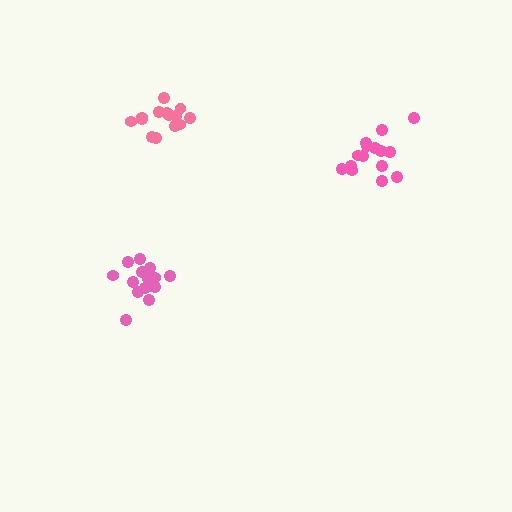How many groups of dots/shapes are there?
There are 3 groups.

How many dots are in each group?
Group 1: 14 dots, Group 2: 17 dots, Group 3: 15 dots (46 total).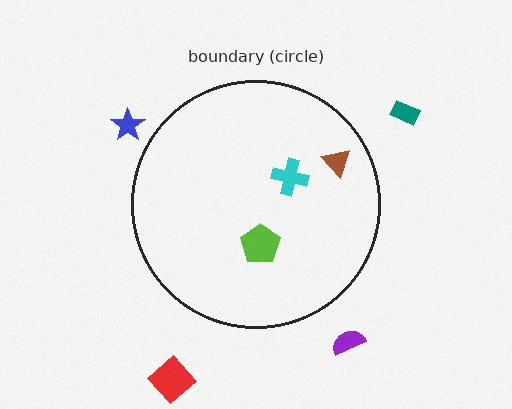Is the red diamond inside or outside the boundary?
Outside.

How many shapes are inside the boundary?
3 inside, 4 outside.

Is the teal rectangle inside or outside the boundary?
Outside.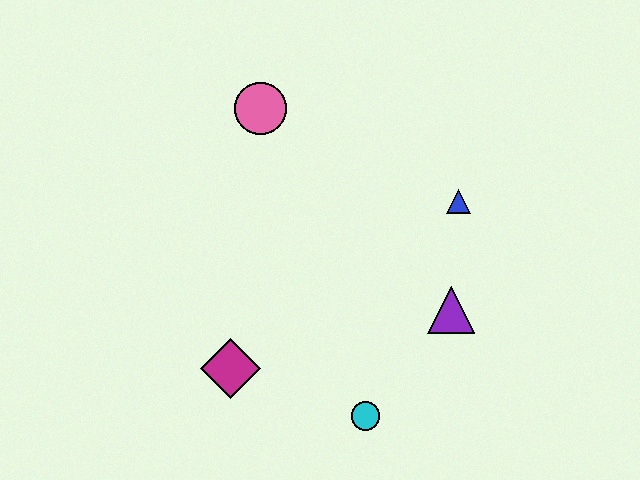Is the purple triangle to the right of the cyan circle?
Yes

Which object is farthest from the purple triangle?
The pink circle is farthest from the purple triangle.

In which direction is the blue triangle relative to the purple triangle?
The blue triangle is above the purple triangle.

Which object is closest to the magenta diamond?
The cyan circle is closest to the magenta diamond.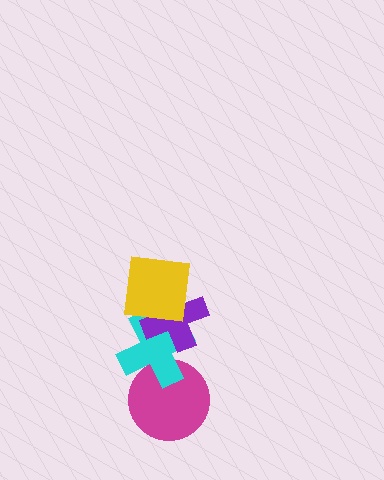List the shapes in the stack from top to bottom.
From top to bottom: the yellow square, the purple cross, the cyan cross, the magenta circle.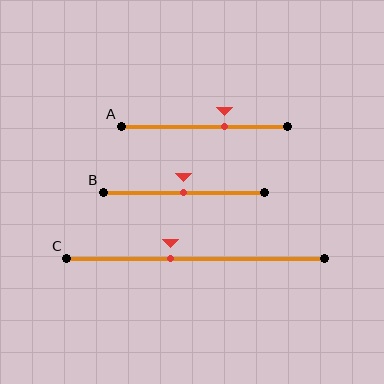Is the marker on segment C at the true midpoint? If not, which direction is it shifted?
No, the marker on segment C is shifted to the left by about 9% of the segment length.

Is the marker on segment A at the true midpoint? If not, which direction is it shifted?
No, the marker on segment A is shifted to the right by about 12% of the segment length.